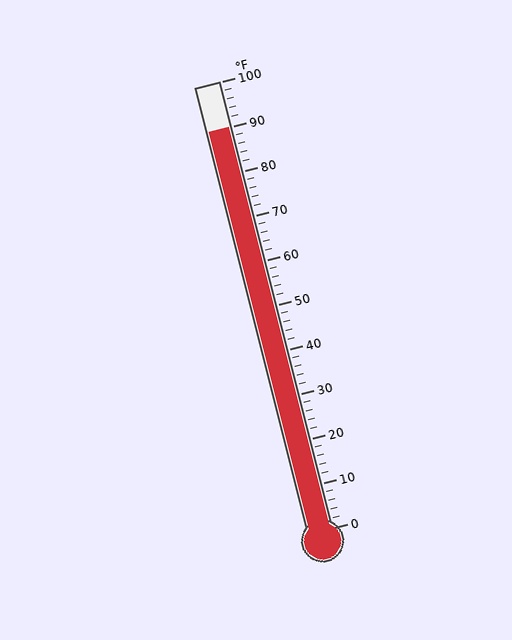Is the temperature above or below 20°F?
The temperature is above 20°F.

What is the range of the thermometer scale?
The thermometer scale ranges from 0°F to 100°F.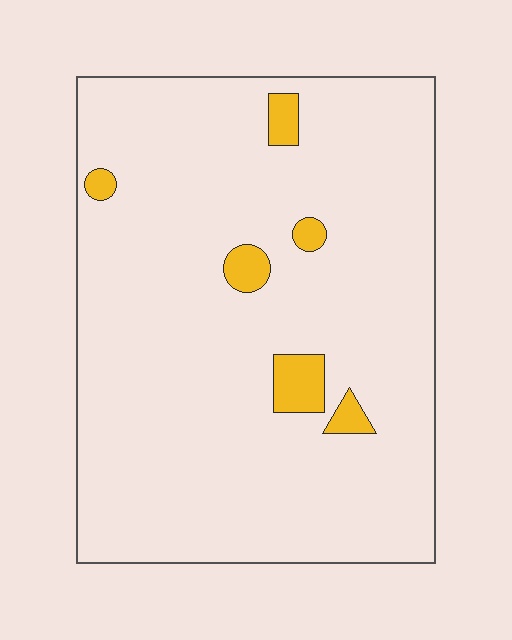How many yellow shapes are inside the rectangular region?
6.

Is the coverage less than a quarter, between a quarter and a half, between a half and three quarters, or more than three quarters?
Less than a quarter.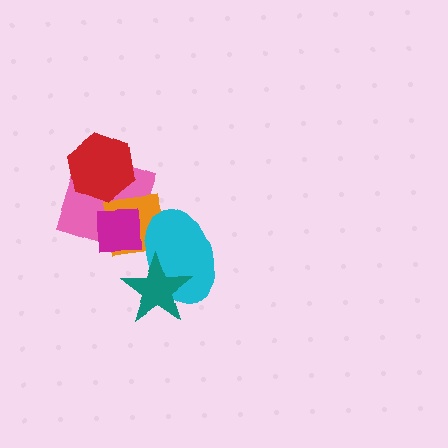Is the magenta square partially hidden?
Yes, it is partially covered by another shape.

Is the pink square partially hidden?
Yes, it is partially covered by another shape.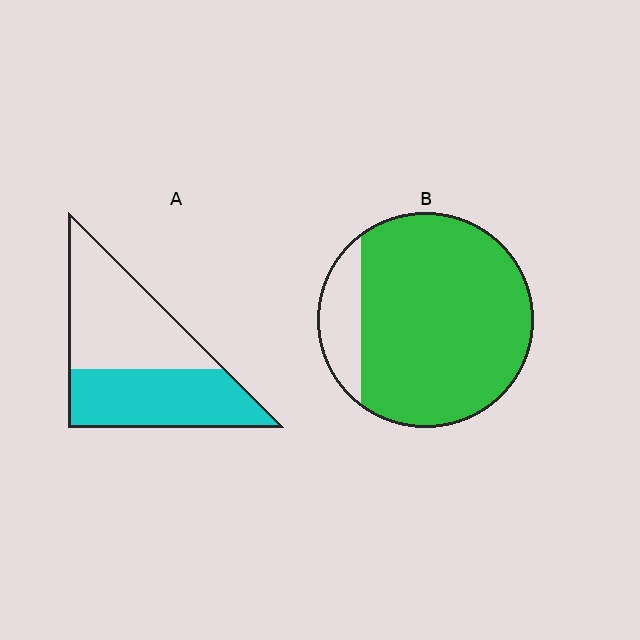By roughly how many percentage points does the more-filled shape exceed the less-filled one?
By roughly 40 percentage points (B over A).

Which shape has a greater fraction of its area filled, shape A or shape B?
Shape B.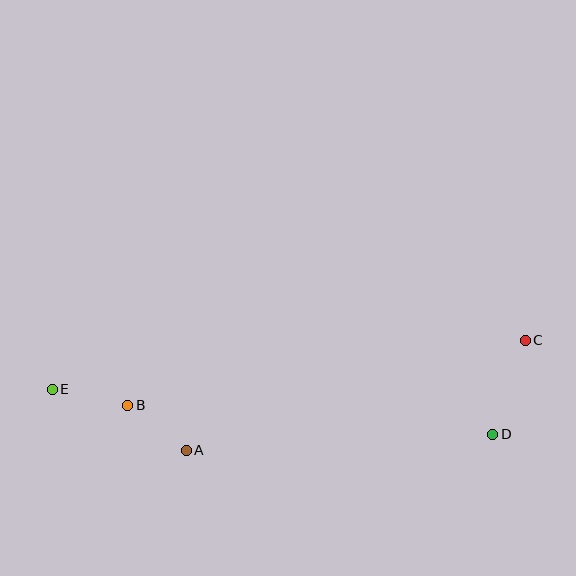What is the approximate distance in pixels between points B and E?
The distance between B and E is approximately 77 pixels.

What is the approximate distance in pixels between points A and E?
The distance between A and E is approximately 147 pixels.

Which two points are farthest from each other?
Points C and E are farthest from each other.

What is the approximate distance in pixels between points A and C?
The distance between A and C is approximately 356 pixels.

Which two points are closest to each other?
Points A and B are closest to each other.